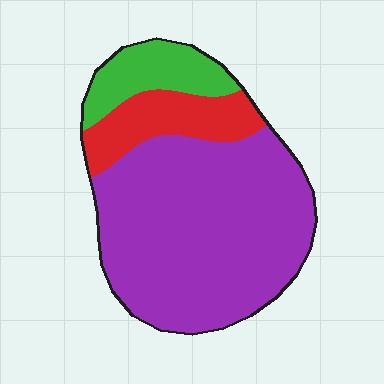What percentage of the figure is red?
Red covers about 15% of the figure.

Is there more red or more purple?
Purple.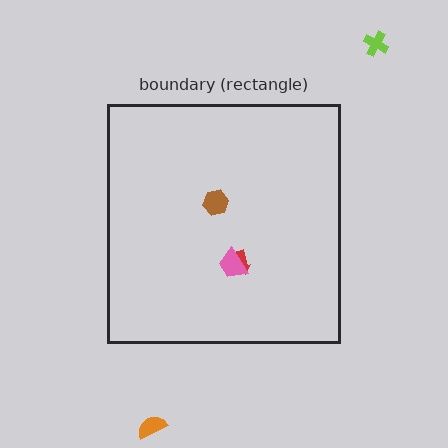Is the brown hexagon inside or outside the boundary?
Inside.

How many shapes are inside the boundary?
3 inside, 2 outside.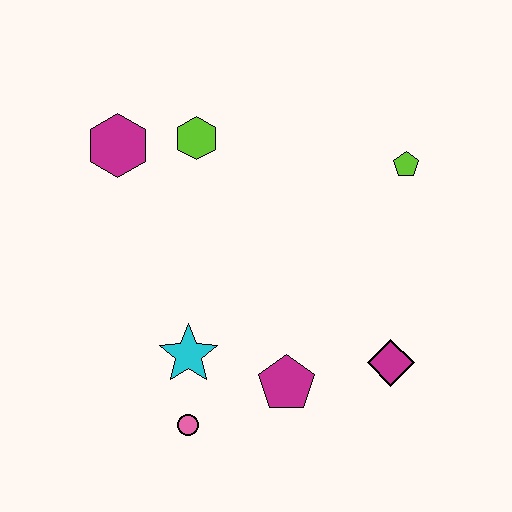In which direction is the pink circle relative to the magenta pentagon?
The pink circle is to the left of the magenta pentagon.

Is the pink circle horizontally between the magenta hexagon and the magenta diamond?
Yes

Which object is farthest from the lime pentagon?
The pink circle is farthest from the lime pentagon.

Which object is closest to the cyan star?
The pink circle is closest to the cyan star.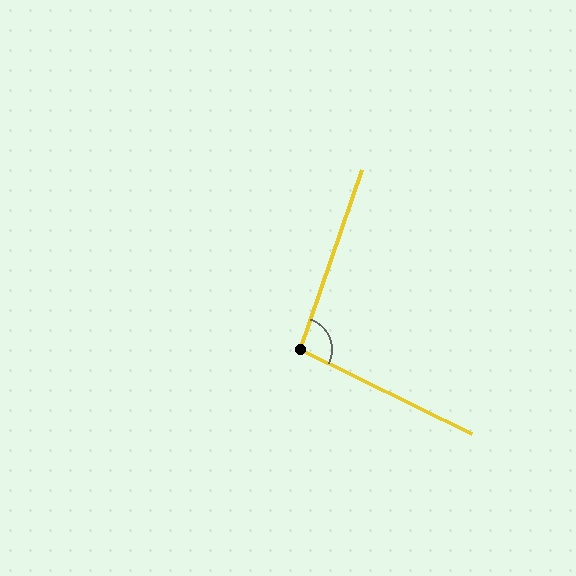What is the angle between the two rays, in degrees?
Approximately 97 degrees.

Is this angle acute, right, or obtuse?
It is obtuse.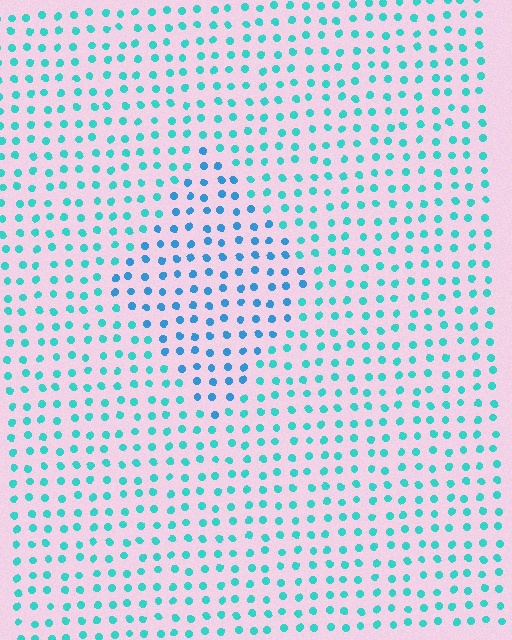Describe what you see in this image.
The image is filled with small cyan elements in a uniform arrangement. A diamond-shaped region is visible where the elements are tinted to a slightly different hue, forming a subtle color boundary.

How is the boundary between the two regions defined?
The boundary is defined purely by a slight shift in hue (about 28 degrees). Spacing, size, and orientation are identical on both sides.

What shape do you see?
I see a diamond.